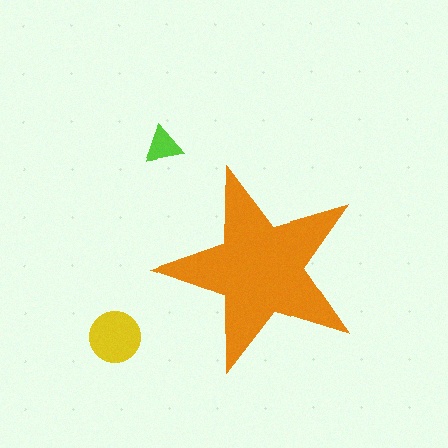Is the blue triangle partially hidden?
No, the blue triangle is fully visible.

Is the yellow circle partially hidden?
No, the yellow circle is fully visible.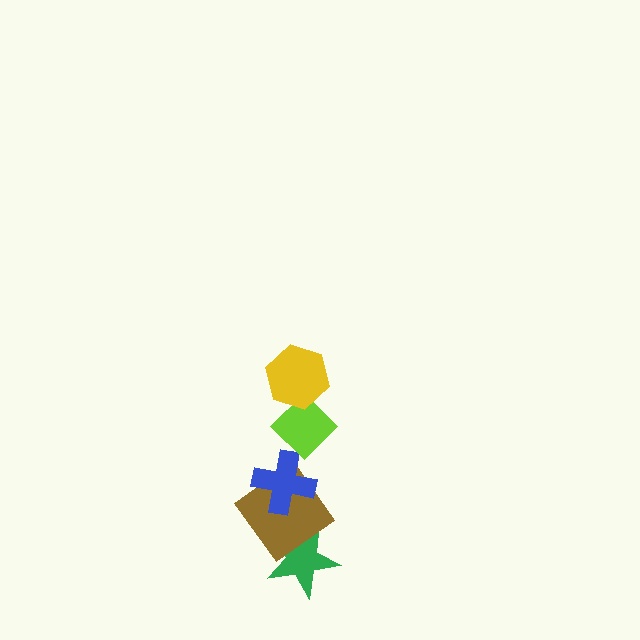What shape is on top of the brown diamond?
The blue cross is on top of the brown diamond.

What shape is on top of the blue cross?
The lime diamond is on top of the blue cross.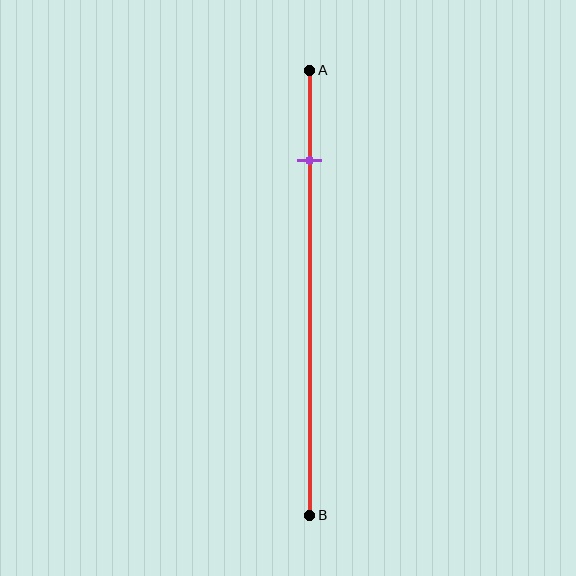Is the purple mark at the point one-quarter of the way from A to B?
No, the mark is at about 20% from A, not at the 25% one-quarter point.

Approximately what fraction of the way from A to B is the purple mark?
The purple mark is approximately 20% of the way from A to B.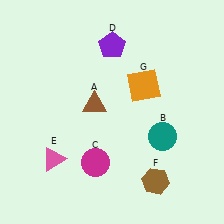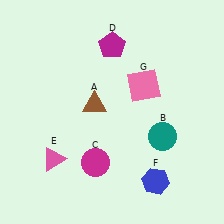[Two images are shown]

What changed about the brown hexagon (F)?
In Image 1, F is brown. In Image 2, it changed to blue.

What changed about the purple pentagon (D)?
In Image 1, D is purple. In Image 2, it changed to magenta.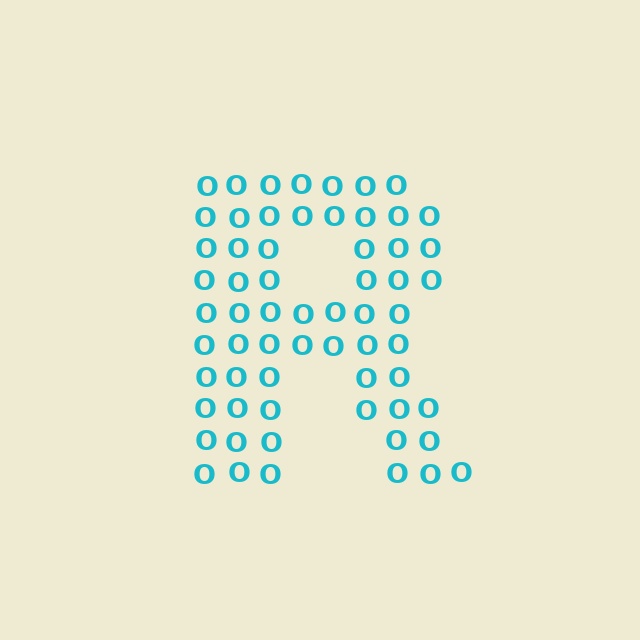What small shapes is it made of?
It is made of small letter O's.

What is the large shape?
The large shape is the letter R.